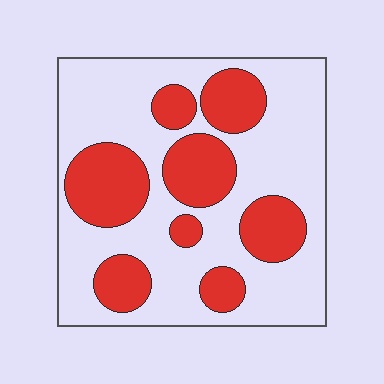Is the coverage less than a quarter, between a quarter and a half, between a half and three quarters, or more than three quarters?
Between a quarter and a half.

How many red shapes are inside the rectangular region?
8.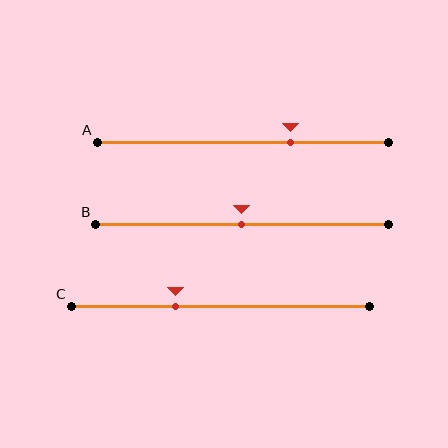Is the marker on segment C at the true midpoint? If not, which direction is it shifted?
No, the marker on segment C is shifted to the left by about 15% of the segment length.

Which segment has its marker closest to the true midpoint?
Segment B has its marker closest to the true midpoint.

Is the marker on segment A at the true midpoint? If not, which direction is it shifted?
No, the marker on segment A is shifted to the right by about 16% of the segment length.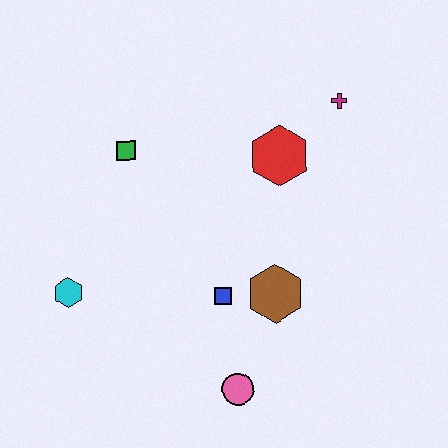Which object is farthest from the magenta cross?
The cyan hexagon is farthest from the magenta cross.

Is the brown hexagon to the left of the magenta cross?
Yes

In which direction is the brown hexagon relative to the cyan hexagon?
The brown hexagon is to the right of the cyan hexagon.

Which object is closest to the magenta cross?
The red hexagon is closest to the magenta cross.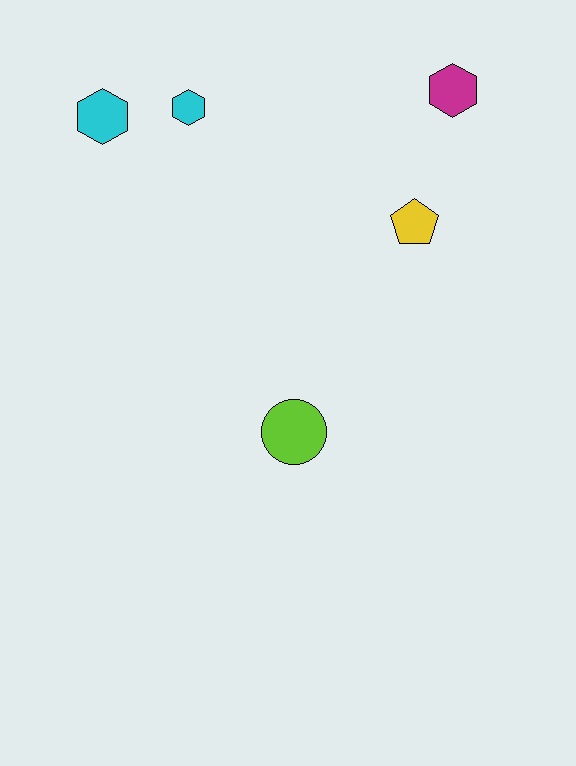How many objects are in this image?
There are 5 objects.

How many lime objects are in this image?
There is 1 lime object.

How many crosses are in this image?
There are no crosses.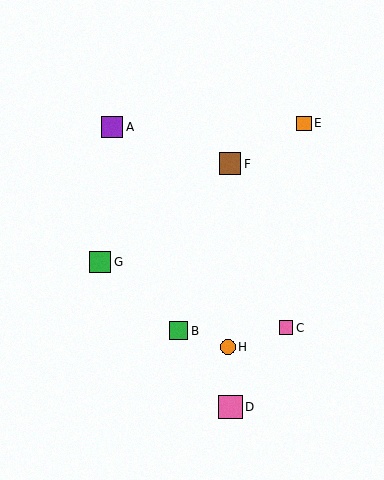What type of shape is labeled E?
Shape E is an orange square.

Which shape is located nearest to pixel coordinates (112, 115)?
The purple square (labeled A) at (112, 127) is nearest to that location.